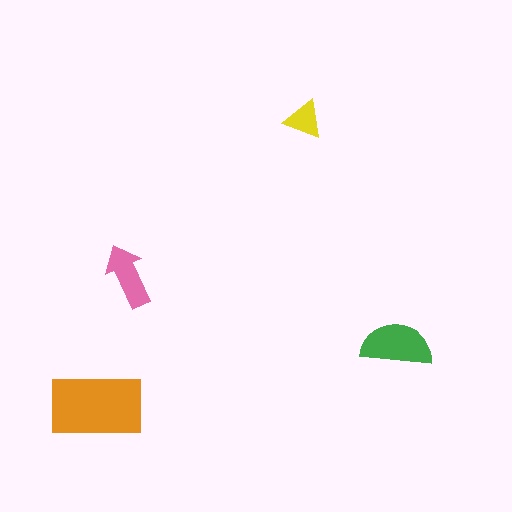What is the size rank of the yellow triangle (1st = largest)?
4th.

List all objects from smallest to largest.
The yellow triangle, the pink arrow, the green semicircle, the orange rectangle.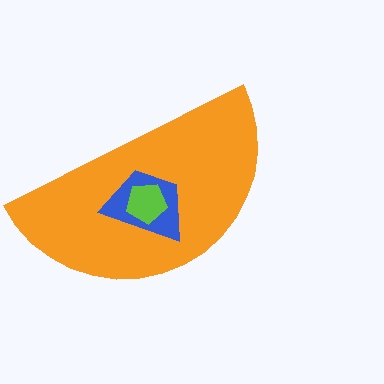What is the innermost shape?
The lime pentagon.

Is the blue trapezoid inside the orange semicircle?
Yes.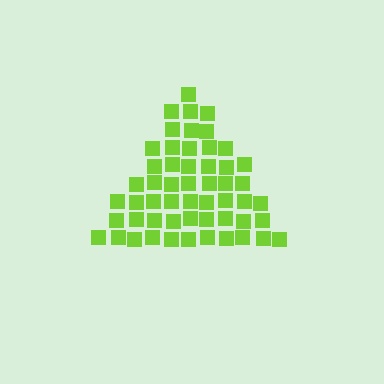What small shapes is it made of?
It is made of small squares.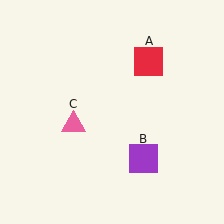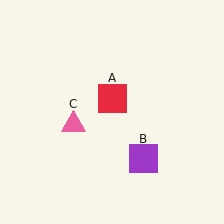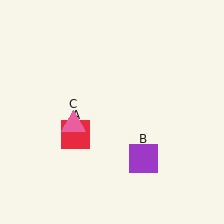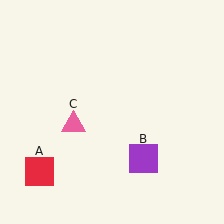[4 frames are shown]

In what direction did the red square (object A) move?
The red square (object A) moved down and to the left.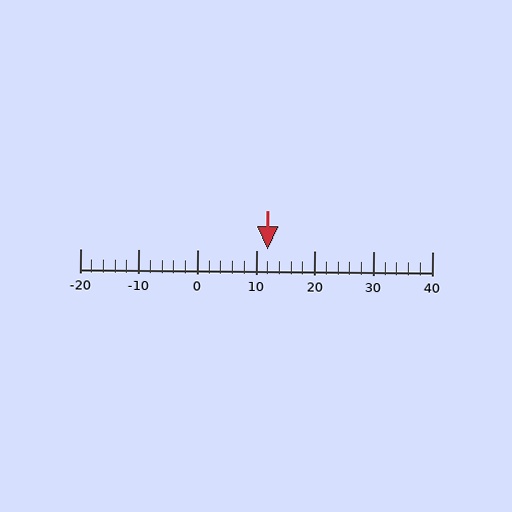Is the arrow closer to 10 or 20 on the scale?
The arrow is closer to 10.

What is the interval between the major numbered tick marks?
The major tick marks are spaced 10 units apart.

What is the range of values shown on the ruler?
The ruler shows values from -20 to 40.